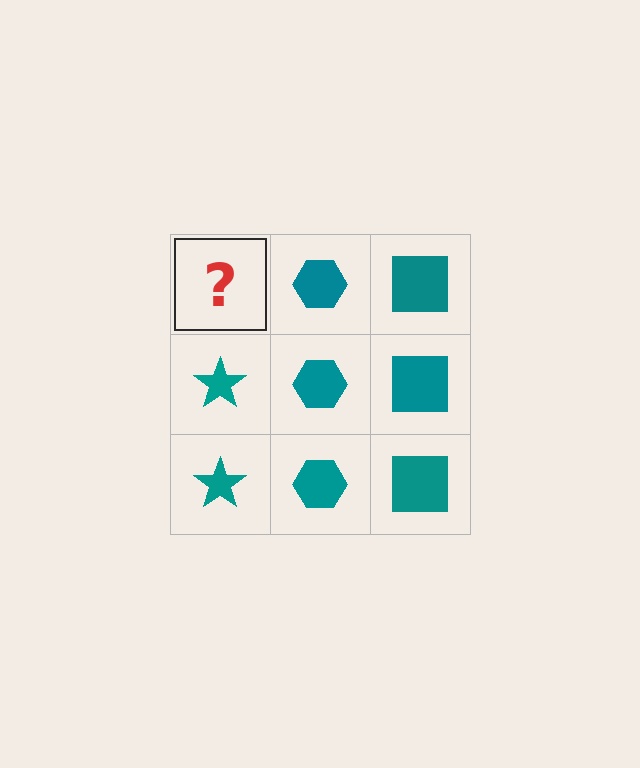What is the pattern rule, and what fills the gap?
The rule is that each column has a consistent shape. The gap should be filled with a teal star.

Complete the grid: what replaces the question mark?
The question mark should be replaced with a teal star.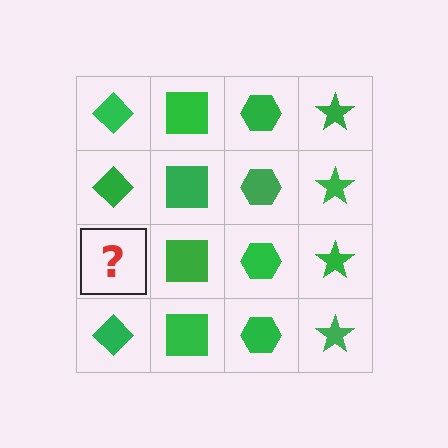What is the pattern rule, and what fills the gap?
The rule is that each column has a consistent shape. The gap should be filled with a green diamond.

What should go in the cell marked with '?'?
The missing cell should contain a green diamond.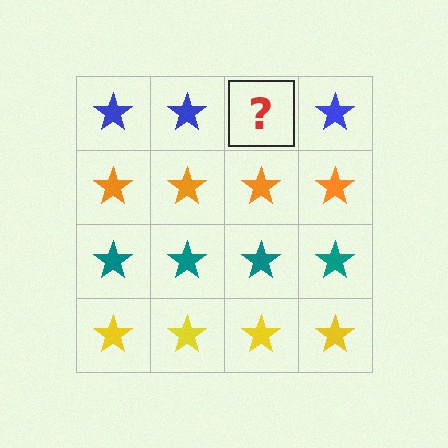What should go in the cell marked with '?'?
The missing cell should contain a blue star.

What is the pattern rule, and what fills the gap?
The rule is that each row has a consistent color. The gap should be filled with a blue star.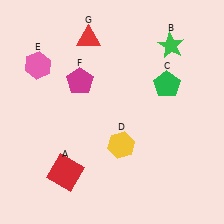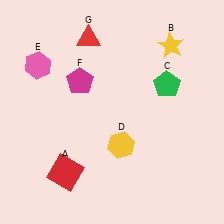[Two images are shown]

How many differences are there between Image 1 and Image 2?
There is 1 difference between the two images.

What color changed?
The star (B) changed from green in Image 1 to yellow in Image 2.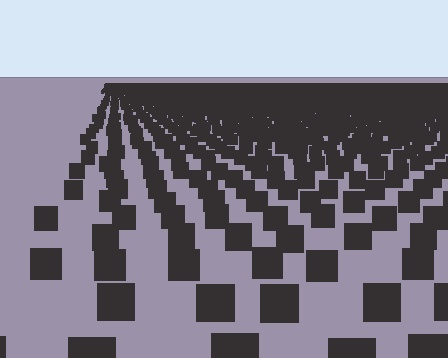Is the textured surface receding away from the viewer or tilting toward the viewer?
The surface is receding away from the viewer. Texture elements get smaller and denser toward the top.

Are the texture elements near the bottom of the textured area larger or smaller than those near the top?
Larger. Near the bottom, elements are closer to the viewer and appear at a bigger on-screen size.